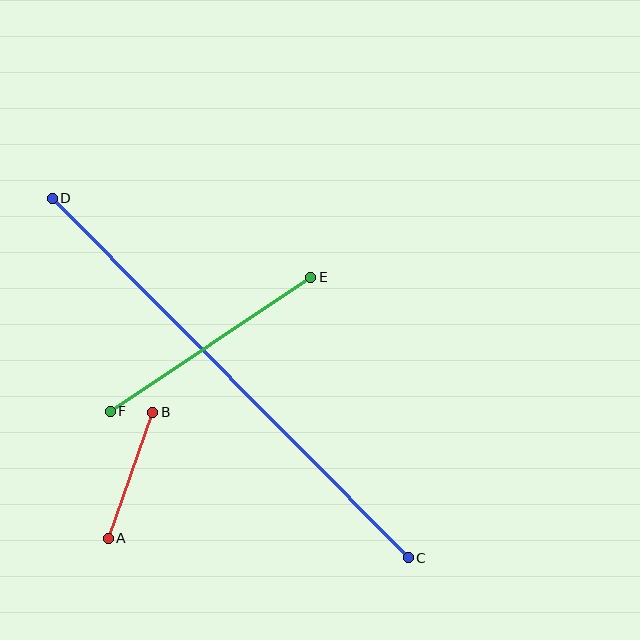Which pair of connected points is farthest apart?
Points C and D are farthest apart.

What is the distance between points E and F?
The distance is approximately 241 pixels.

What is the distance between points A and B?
The distance is approximately 133 pixels.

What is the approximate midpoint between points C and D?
The midpoint is at approximately (230, 378) pixels.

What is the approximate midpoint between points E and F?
The midpoint is at approximately (210, 344) pixels.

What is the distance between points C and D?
The distance is approximately 506 pixels.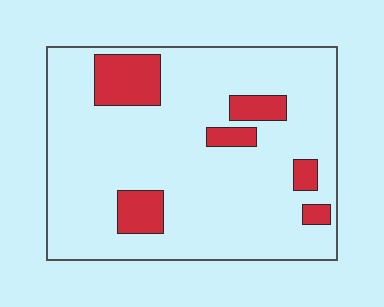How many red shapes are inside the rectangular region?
6.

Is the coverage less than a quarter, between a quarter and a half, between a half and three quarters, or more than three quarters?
Less than a quarter.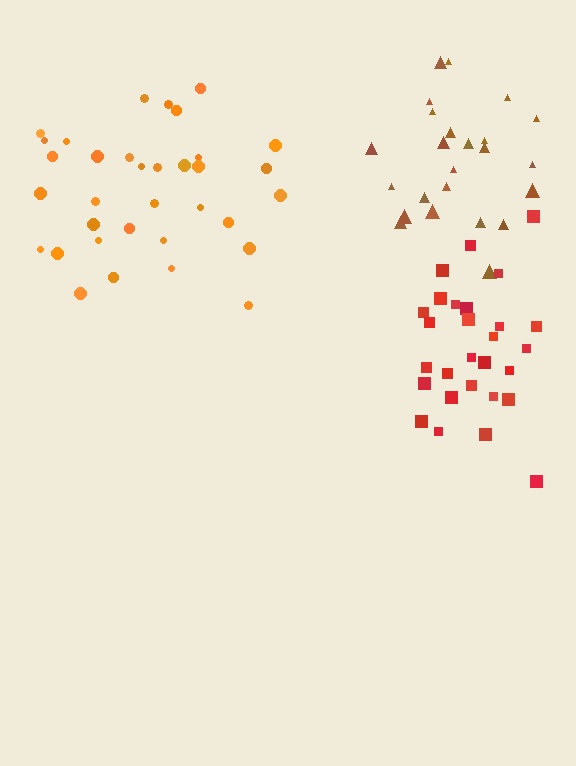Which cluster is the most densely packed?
Red.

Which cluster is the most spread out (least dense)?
Brown.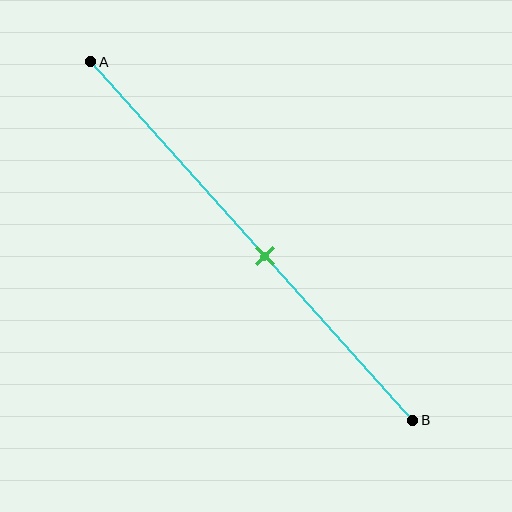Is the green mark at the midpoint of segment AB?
No, the mark is at about 55% from A, not at the 50% midpoint.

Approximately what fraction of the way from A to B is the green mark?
The green mark is approximately 55% of the way from A to B.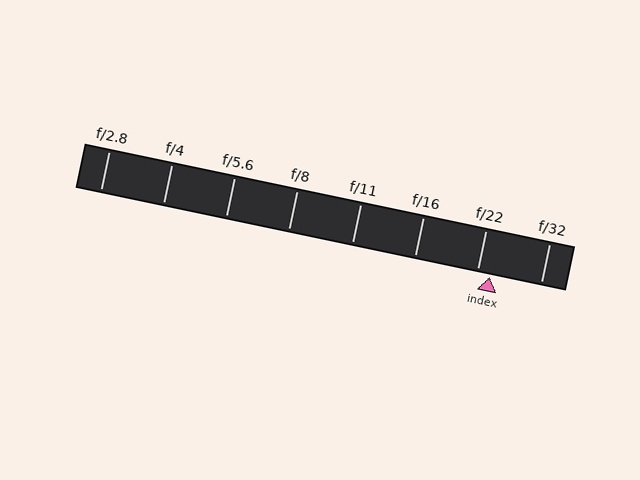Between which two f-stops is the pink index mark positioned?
The index mark is between f/22 and f/32.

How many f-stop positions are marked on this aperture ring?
There are 8 f-stop positions marked.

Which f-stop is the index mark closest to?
The index mark is closest to f/22.